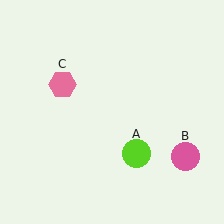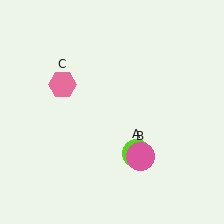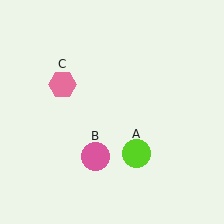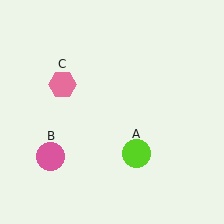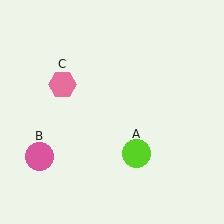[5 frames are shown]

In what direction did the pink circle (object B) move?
The pink circle (object B) moved left.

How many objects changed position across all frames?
1 object changed position: pink circle (object B).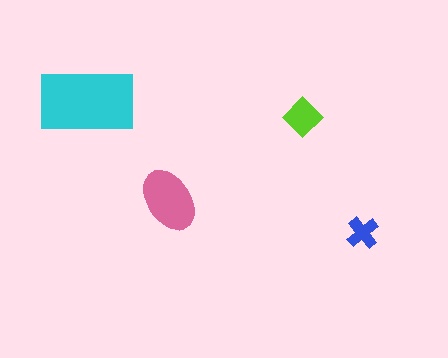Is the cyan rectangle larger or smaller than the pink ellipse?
Larger.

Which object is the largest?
The cyan rectangle.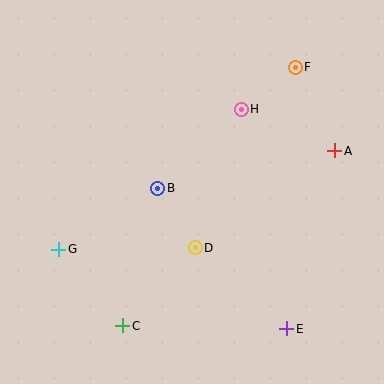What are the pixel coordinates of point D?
Point D is at (195, 248).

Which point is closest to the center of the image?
Point B at (158, 188) is closest to the center.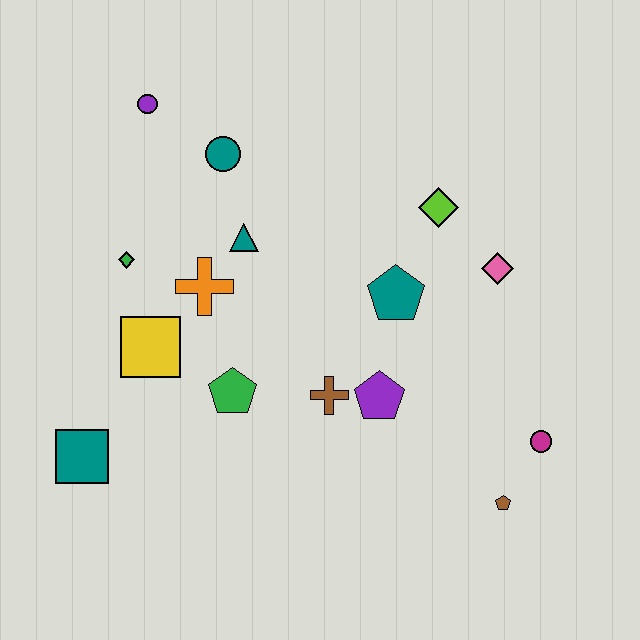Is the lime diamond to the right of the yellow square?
Yes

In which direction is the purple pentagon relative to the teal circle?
The purple pentagon is below the teal circle.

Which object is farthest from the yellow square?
The magenta circle is farthest from the yellow square.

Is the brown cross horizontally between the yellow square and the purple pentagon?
Yes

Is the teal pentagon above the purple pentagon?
Yes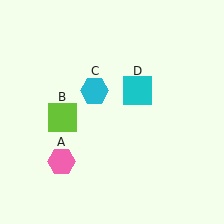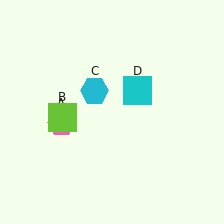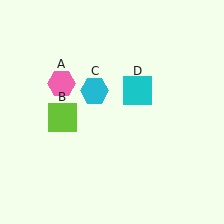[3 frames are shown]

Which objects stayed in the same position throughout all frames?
Lime square (object B) and cyan hexagon (object C) and cyan square (object D) remained stationary.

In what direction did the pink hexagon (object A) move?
The pink hexagon (object A) moved up.